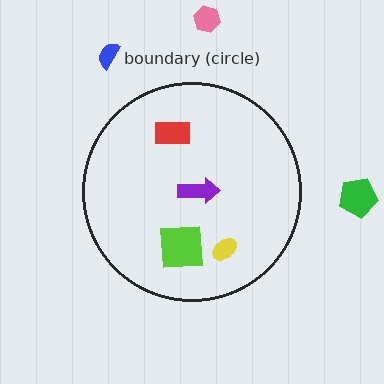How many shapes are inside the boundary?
4 inside, 3 outside.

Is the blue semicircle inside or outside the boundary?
Outside.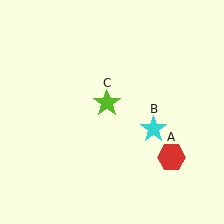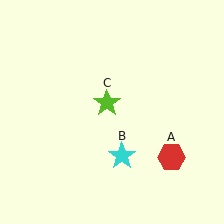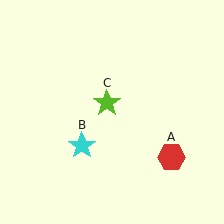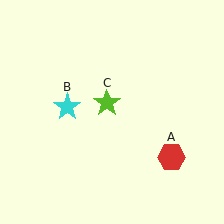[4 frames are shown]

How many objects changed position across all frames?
1 object changed position: cyan star (object B).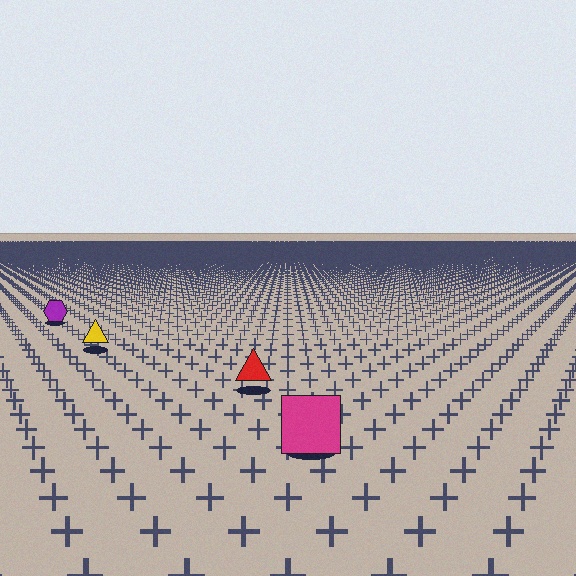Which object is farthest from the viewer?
The purple hexagon is farthest from the viewer. It appears smaller and the ground texture around it is denser.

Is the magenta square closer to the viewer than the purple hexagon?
Yes. The magenta square is closer — you can tell from the texture gradient: the ground texture is coarser near it.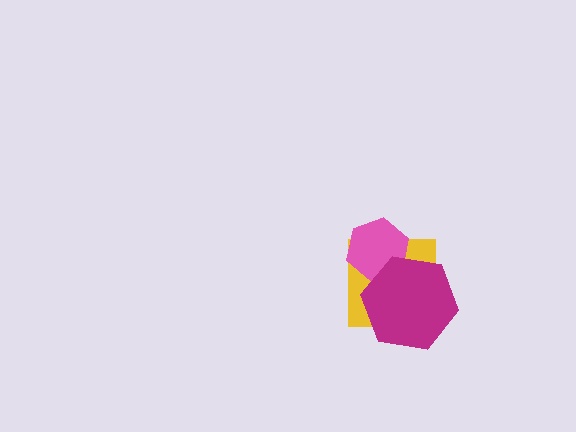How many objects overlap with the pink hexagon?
2 objects overlap with the pink hexagon.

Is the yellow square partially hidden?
Yes, it is partially covered by another shape.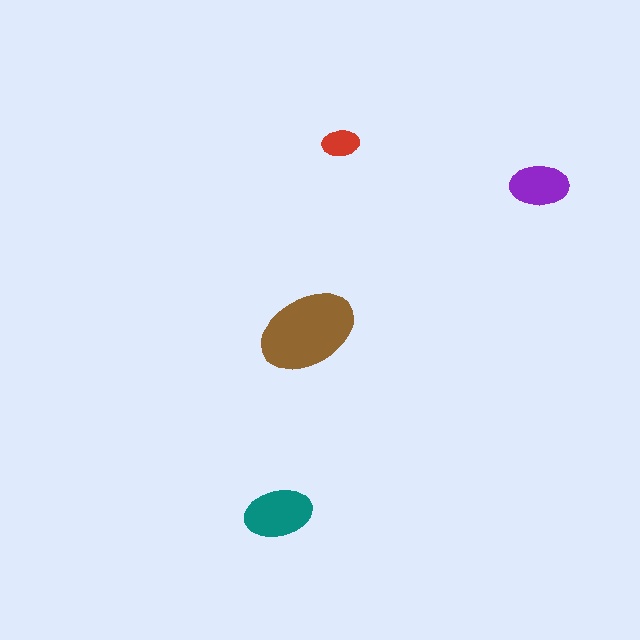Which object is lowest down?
The teal ellipse is bottommost.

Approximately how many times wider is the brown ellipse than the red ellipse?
About 2.5 times wider.